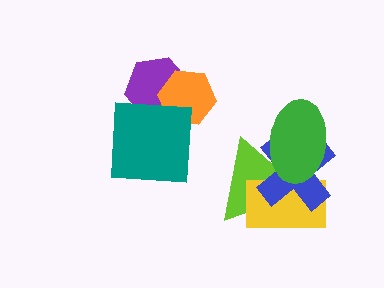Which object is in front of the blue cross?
The green ellipse is in front of the blue cross.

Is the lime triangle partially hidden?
Yes, it is partially covered by another shape.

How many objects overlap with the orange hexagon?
2 objects overlap with the orange hexagon.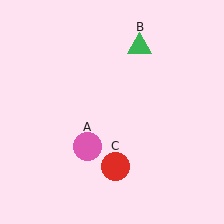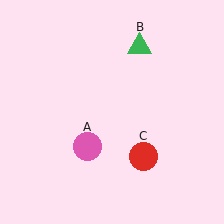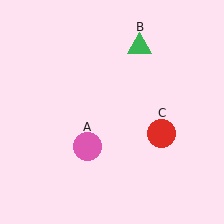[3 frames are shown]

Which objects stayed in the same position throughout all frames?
Pink circle (object A) and green triangle (object B) remained stationary.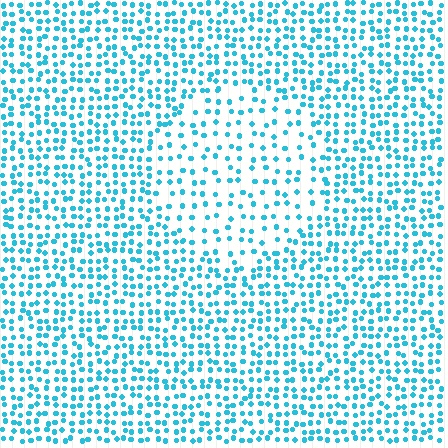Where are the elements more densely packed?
The elements are more densely packed outside the circle boundary.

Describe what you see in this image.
The image contains small cyan elements arranged at two different densities. A circle-shaped region is visible where the elements are less densely packed than the surrounding area.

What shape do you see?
I see a circle.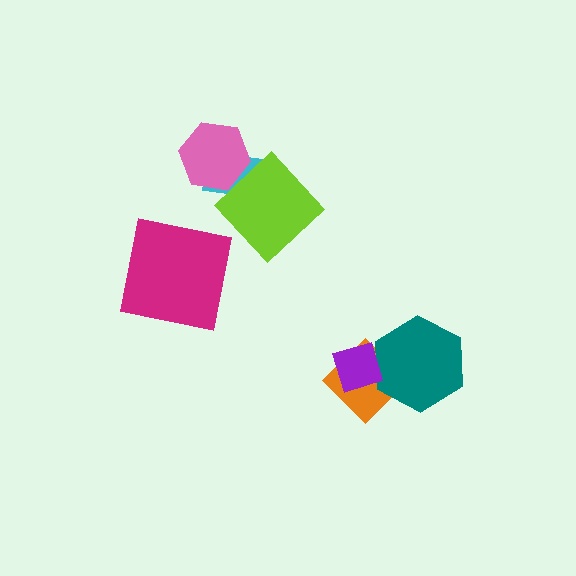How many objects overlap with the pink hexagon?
1 object overlaps with the pink hexagon.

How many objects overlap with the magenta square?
0 objects overlap with the magenta square.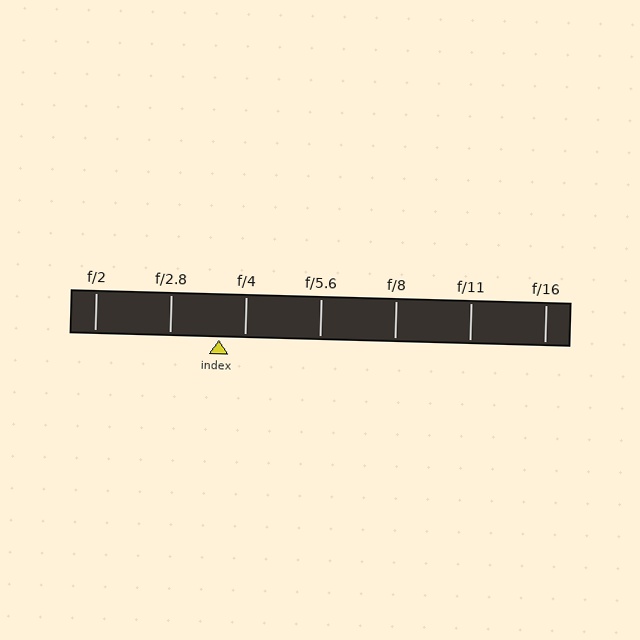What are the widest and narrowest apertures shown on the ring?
The widest aperture shown is f/2 and the narrowest is f/16.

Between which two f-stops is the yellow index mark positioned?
The index mark is between f/2.8 and f/4.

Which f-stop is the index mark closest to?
The index mark is closest to f/4.